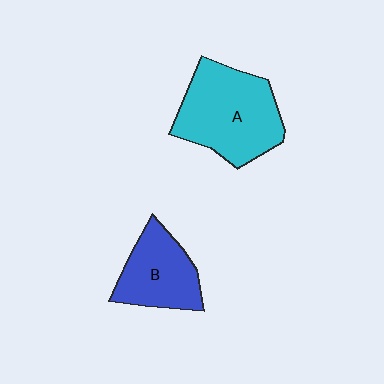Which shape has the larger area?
Shape A (cyan).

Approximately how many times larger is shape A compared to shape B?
Approximately 1.5 times.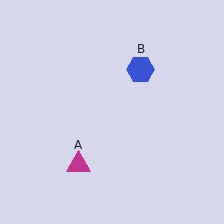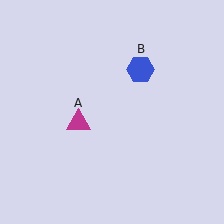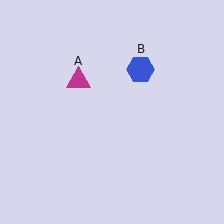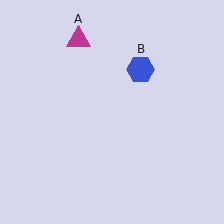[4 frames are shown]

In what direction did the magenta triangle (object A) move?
The magenta triangle (object A) moved up.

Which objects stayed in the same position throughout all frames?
Blue hexagon (object B) remained stationary.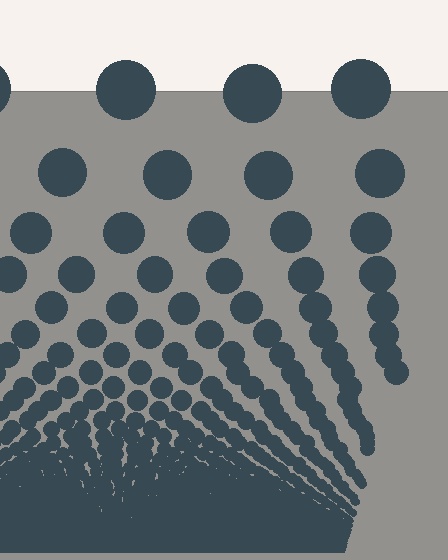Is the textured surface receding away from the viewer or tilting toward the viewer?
The surface appears to tilt toward the viewer. Texture elements get larger and sparser toward the top.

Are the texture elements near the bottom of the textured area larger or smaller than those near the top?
Smaller. The gradient is inverted — elements near the bottom are smaller and denser.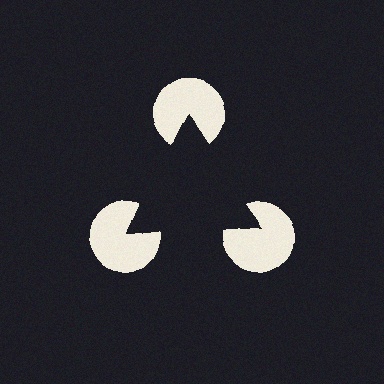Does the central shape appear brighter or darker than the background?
It typically appears slightly darker than the background, even though no actual brightness change is drawn.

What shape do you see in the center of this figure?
An illusory triangle — its edges are inferred from the aligned wedge cuts in the pac-man discs, not physically drawn.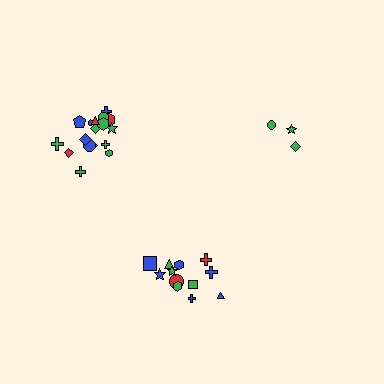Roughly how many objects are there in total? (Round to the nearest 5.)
Roughly 35 objects in total.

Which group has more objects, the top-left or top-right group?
The top-left group.